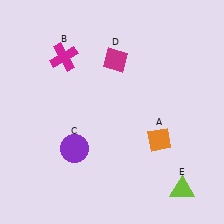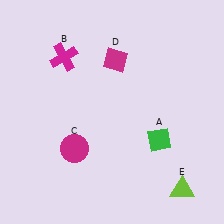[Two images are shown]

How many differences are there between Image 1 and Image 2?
There are 2 differences between the two images.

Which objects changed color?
A changed from orange to green. C changed from purple to magenta.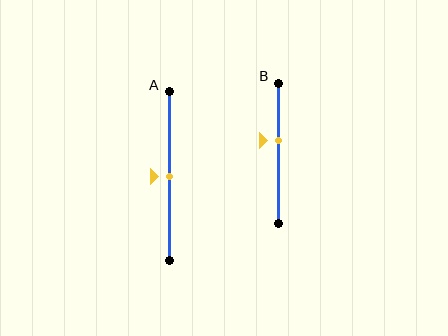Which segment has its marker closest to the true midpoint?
Segment A has its marker closest to the true midpoint.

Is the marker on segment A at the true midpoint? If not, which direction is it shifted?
Yes, the marker on segment A is at the true midpoint.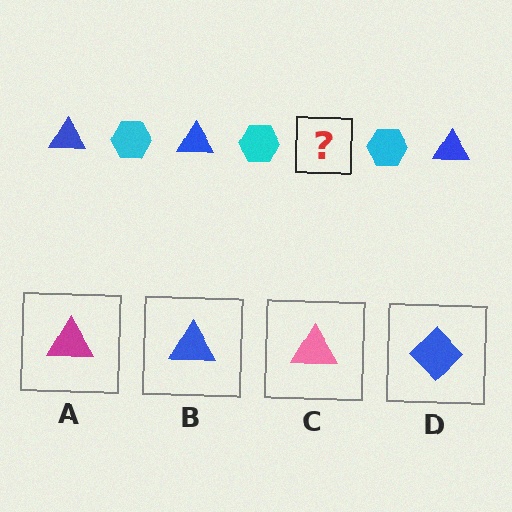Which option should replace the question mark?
Option B.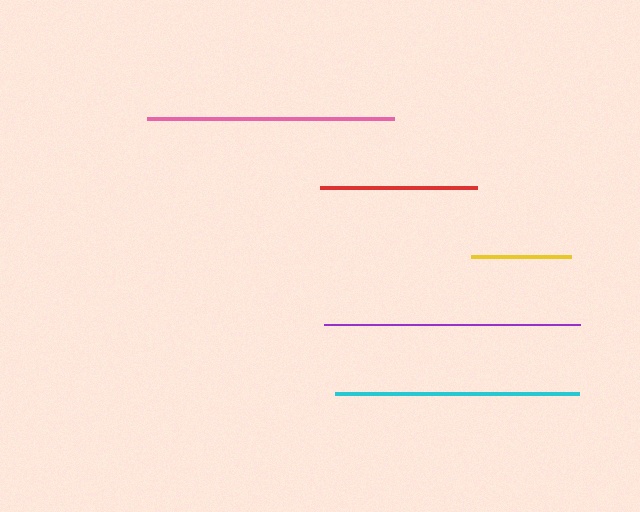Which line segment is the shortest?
The yellow line is the shortest at approximately 100 pixels.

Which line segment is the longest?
The purple line is the longest at approximately 256 pixels.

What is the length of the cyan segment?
The cyan segment is approximately 245 pixels long.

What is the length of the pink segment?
The pink segment is approximately 247 pixels long.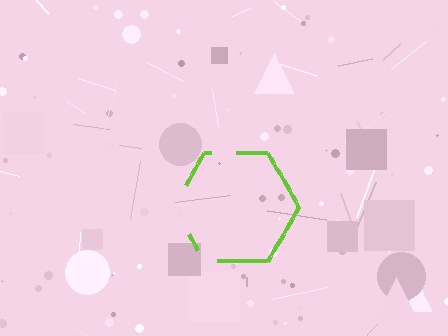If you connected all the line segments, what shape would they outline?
They would outline a hexagon.